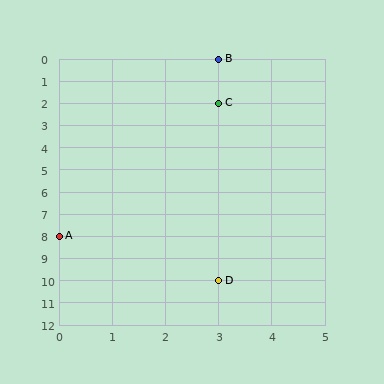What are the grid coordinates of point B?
Point B is at grid coordinates (3, 0).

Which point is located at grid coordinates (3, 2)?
Point C is at (3, 2).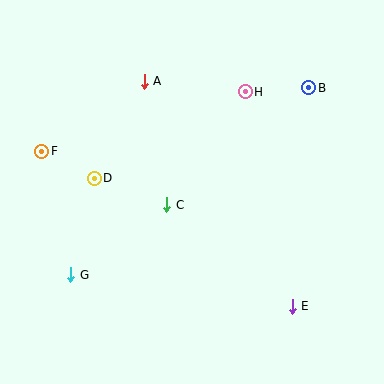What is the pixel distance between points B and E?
The distance between B and E is 219 pixels.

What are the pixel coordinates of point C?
Point C is at (167, 205).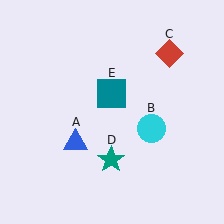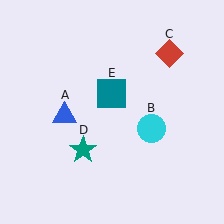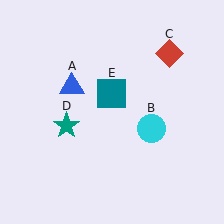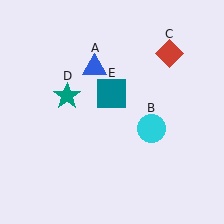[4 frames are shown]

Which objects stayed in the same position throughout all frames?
Cyan circle (object B) and red diamond (object C) and teal square (object E) remained stationary.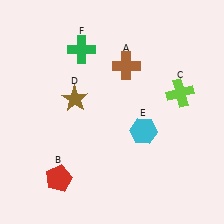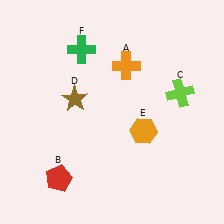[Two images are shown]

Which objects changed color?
A changed from brown to orange. E changed from cyan to orange.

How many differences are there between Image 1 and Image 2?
There are 2 differences between the two images.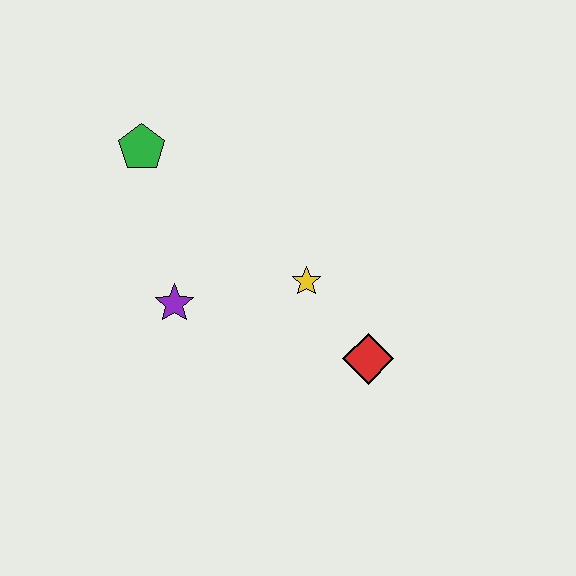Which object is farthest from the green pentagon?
The red diamond is farthest from the green pentagon.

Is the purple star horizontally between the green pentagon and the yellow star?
Yes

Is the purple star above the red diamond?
Yes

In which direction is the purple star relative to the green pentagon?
The purple star is below the green pentagon.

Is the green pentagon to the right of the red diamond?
No